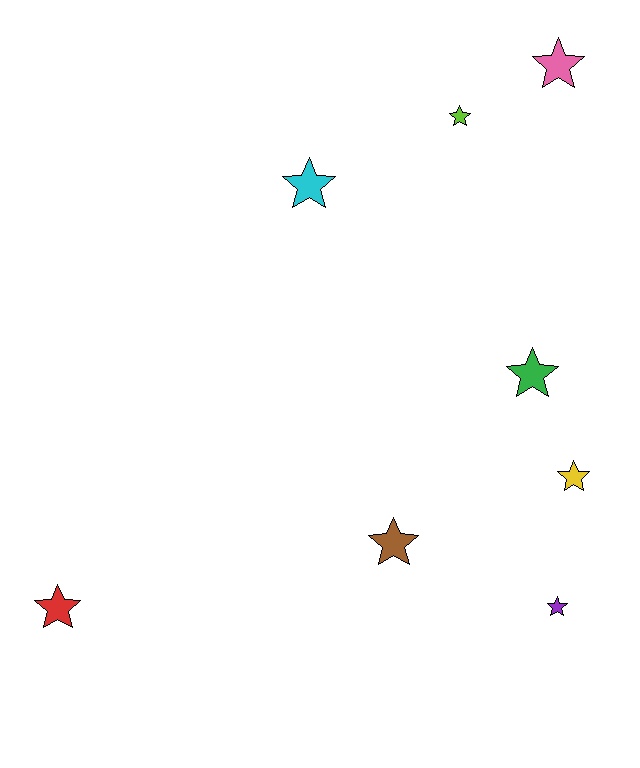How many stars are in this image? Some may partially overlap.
There are 8 stars.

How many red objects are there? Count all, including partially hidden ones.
There is 1 red object.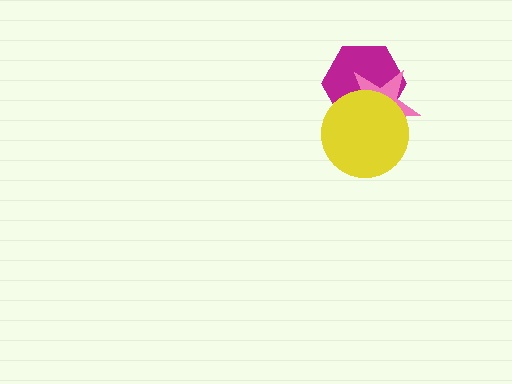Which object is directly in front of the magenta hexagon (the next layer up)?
The pink star is directly in front of the magenta hexagon.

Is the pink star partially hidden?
Yes, it is partially covered by another shape.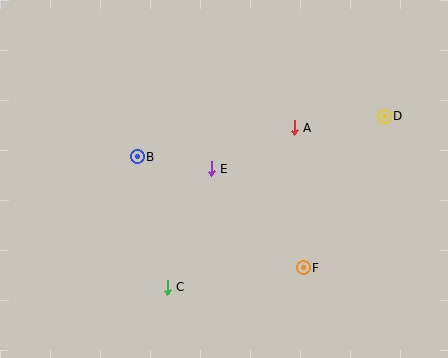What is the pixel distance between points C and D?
The distance between C and D is 277 pixels.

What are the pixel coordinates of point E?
Point E is at (211, 169).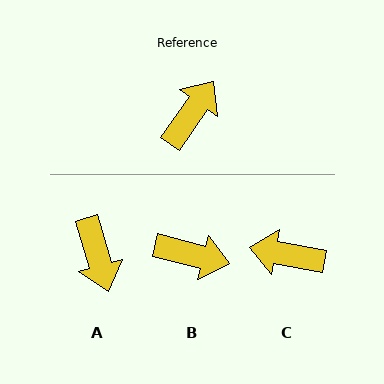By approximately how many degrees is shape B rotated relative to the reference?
Approximately 70 degrees clockwise.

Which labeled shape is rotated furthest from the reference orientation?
A, about 129 degrees away.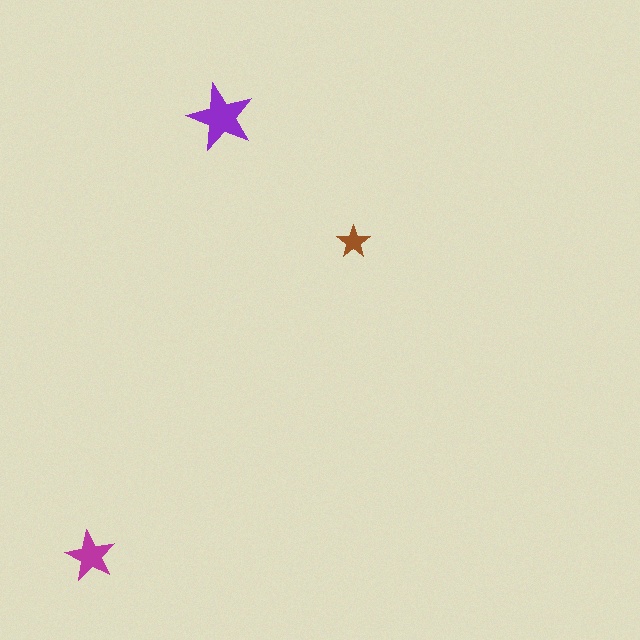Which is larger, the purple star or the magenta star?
The purple one.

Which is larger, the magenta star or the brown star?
The magenta one.